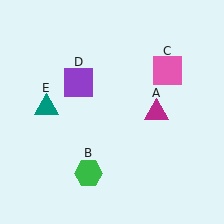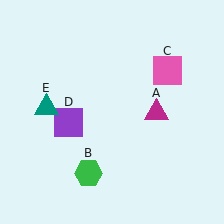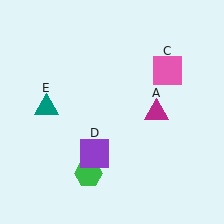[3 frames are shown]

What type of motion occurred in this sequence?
The purple square (object D) rotated counterclockwise around the center of the scene.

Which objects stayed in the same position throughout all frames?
Magenta triangle (object A) and green hexagon (object B) and pink square (object C) and teal triangle (object E) remained stationary.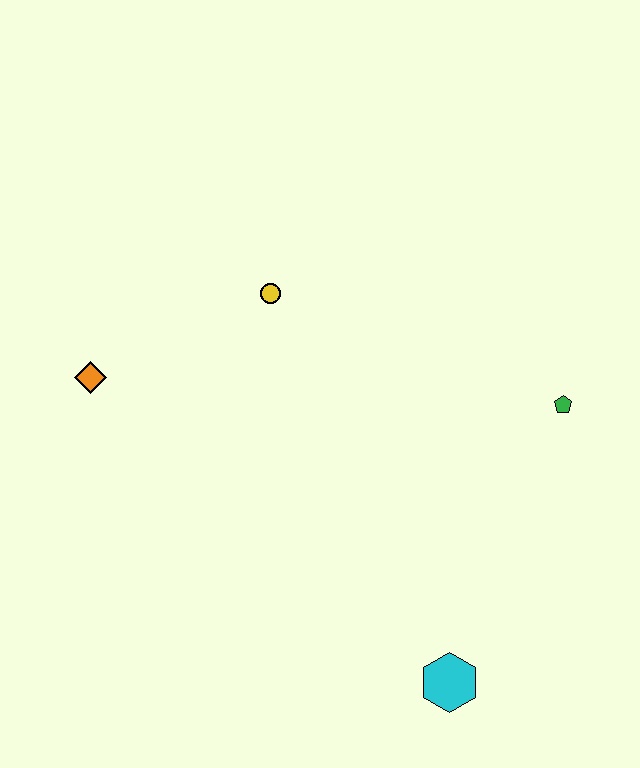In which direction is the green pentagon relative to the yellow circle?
The green pentagon is to the right of the yellow circle.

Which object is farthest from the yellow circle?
The cyan hexagon is farthest from the yellow circle.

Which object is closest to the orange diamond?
The yellow circle is closest to the orange diamond.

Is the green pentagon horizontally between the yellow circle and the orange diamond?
No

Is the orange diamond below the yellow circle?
Yes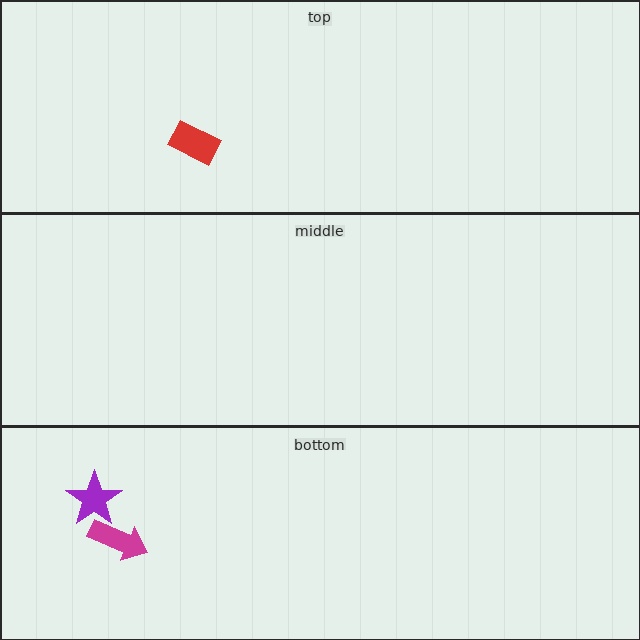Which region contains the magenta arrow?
The bottom region.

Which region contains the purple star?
The bottom region.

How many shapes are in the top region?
1.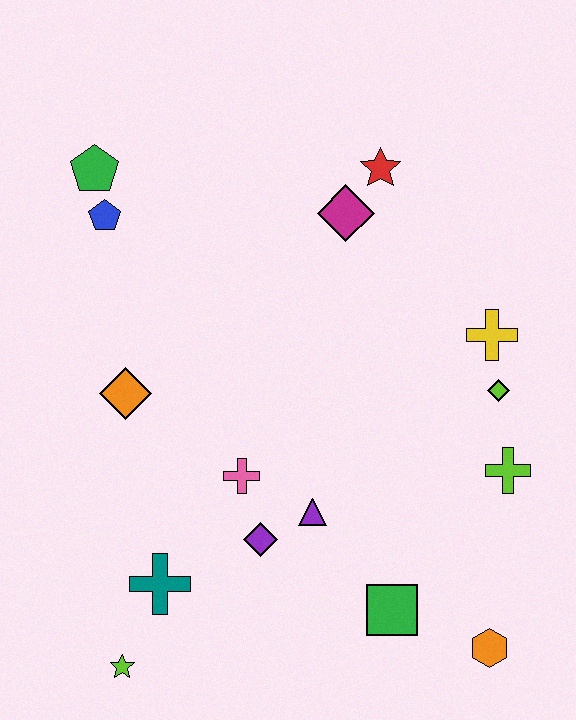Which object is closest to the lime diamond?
The yellow cross is closest to the lime diamond.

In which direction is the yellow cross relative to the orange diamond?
The yellow cross is to the right of the orange diamond.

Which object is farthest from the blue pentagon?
The orange hexagon is farthest from the blue pentagon.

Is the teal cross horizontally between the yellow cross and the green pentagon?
Yes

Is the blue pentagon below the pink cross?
No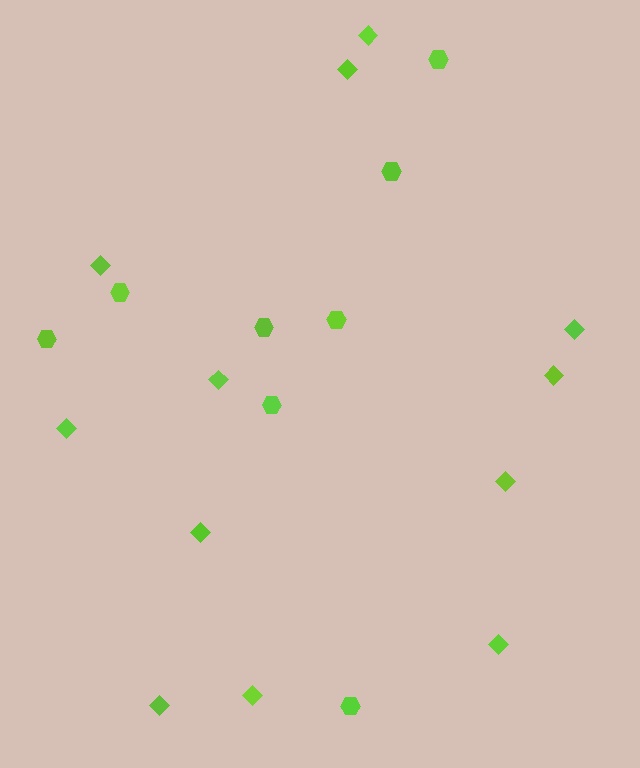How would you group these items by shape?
There are 2 groups: one group of hexagons (8) and one group of diamonds (12).